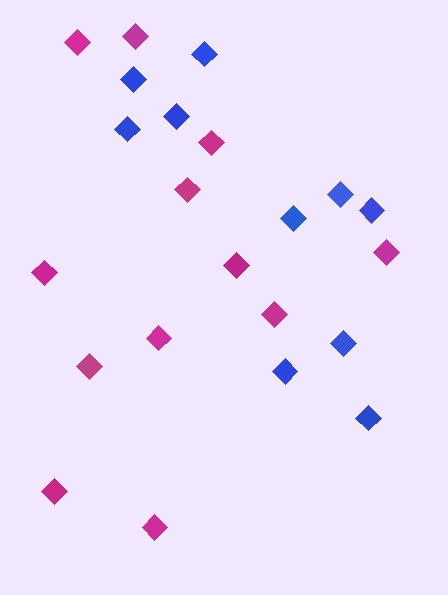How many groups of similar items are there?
There are 2 groups: one group of blue diamonds (10) and one group of magenta diamonds (12).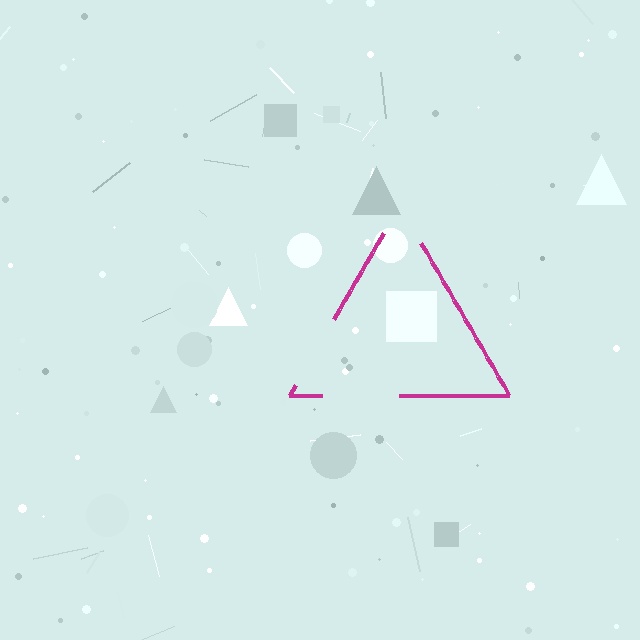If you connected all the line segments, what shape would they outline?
They would outline a triangle.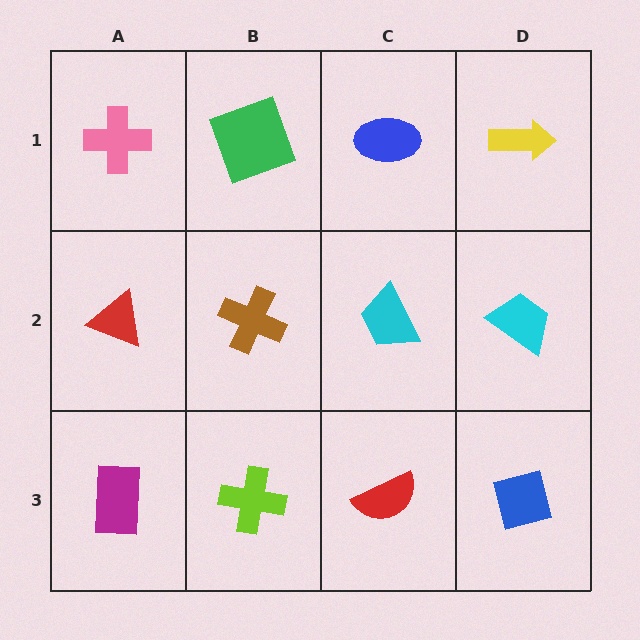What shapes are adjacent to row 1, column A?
A red triangle (row 2, column A), a green square (row 1, column B).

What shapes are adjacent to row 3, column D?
A cyan trapezoid (row 2, column D), a red semicircle (row 3, column C).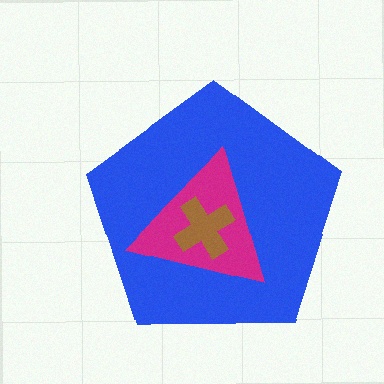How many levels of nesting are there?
3.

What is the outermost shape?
The blue pentagon.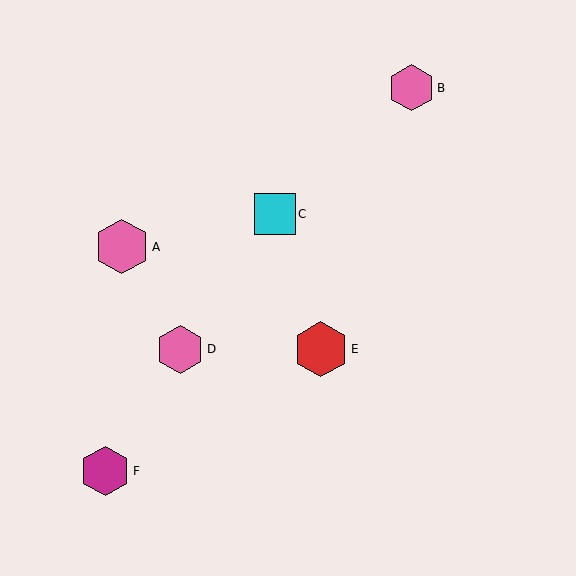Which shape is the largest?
The red hexagon (labeled E) is the largest.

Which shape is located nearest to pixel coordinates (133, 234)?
The pink hexagon (labeled A) at (122, 247) is nearest to that location.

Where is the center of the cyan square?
The center of the cyan square is at (275, 214).